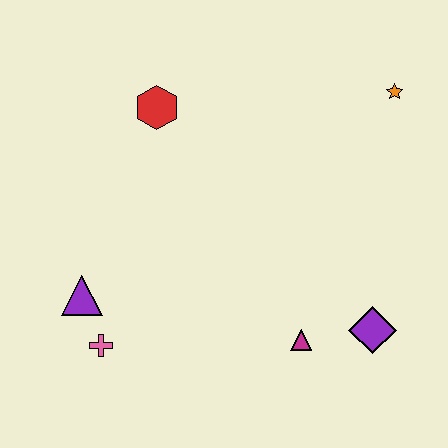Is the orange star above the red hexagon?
Yes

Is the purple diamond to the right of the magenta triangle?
Yes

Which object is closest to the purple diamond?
The magenta triangle is closest to the purple diamond.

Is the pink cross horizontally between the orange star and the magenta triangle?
No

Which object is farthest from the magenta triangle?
The red hexagon is farthest from the magenta triangle.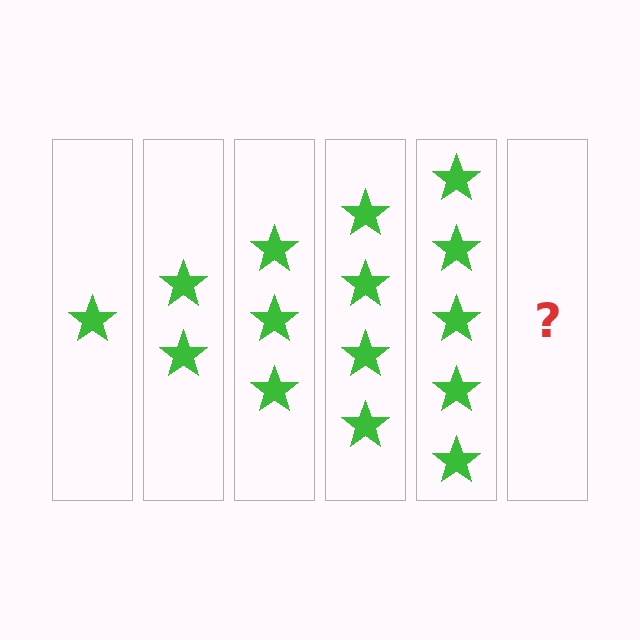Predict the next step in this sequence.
The next step is 6 stars.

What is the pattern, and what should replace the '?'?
The pattern is that each step adds one more star. The '?' should be 6 stars.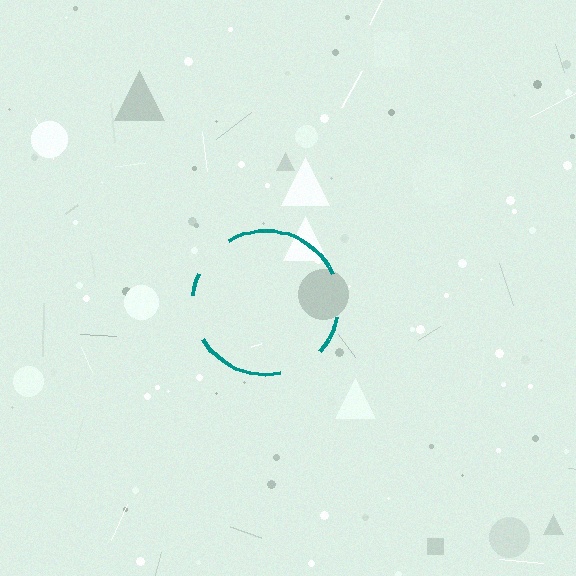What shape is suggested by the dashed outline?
The dashed outline suggests a circle.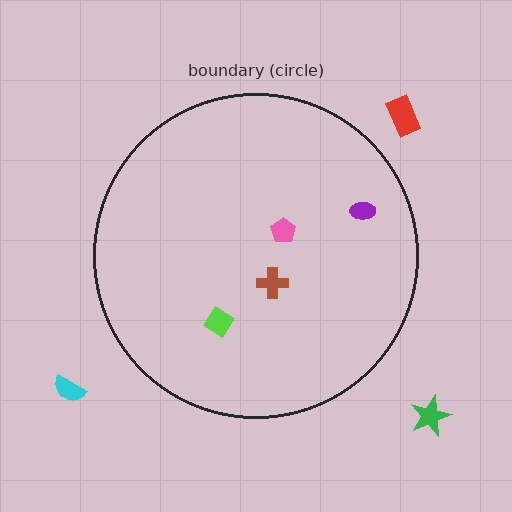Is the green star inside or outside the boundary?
Outside.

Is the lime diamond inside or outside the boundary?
Inside.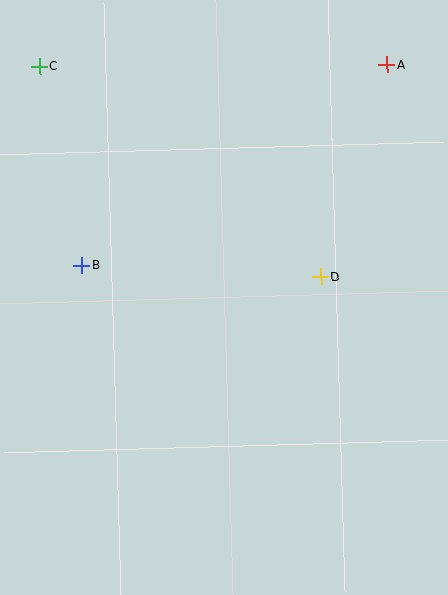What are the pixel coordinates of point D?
Point D is at (321, 277).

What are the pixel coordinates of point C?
Point C is at (40, 66).